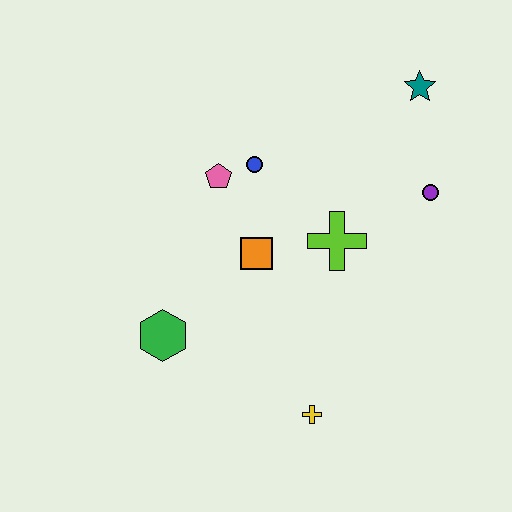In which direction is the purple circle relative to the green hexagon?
The purple circle is to the right of the green hexagon.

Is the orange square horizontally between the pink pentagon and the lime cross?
Yes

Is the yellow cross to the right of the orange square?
Yes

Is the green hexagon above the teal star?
No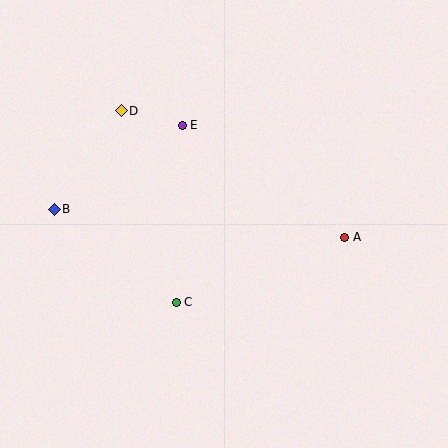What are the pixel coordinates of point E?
Point E is at (182, 125).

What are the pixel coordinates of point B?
Point B is at (54, 209).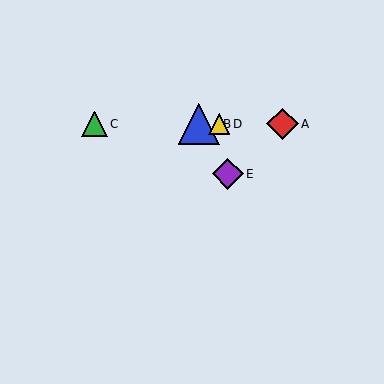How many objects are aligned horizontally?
4 objects (A, B, C, D) are aligned horizontally.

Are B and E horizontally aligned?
No, B is at y≈124 and E is at y≈174.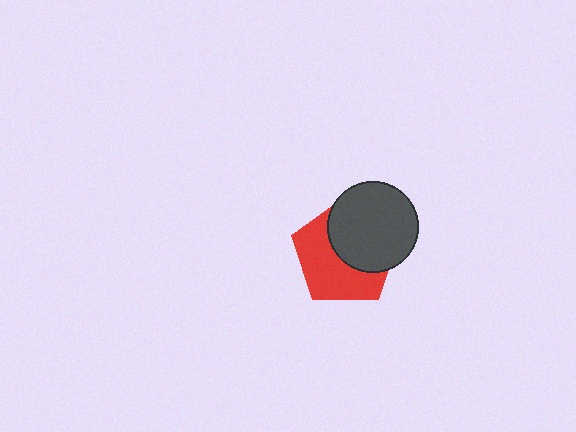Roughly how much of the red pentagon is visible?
About half of it is visible (roughly 53%).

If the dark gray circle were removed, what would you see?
You would see the complete red pentagon.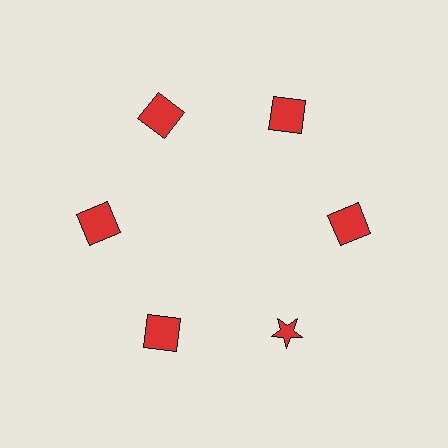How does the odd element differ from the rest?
It has a different shape: star instead of square.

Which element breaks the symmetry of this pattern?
The red star at roughly the 5 o'clock position breaks the symmetry. All other shapes are red squares.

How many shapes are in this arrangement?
There are 6 shapes arranged in a ring pattern.